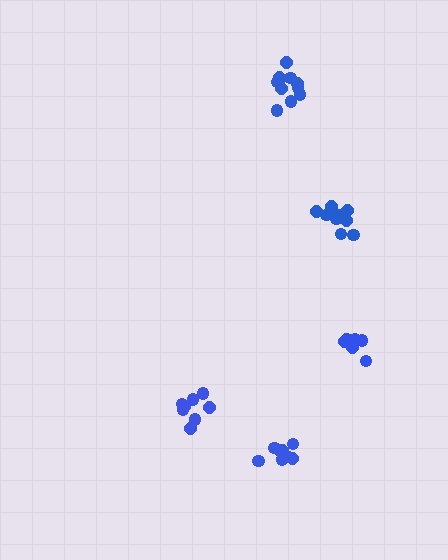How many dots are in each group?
Group 1: 11 dots, Group 2: 11 dots, Group 3: 8 dots, Group 4: 8 dots, Group 5: 7 dots (45 total).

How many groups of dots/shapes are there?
There are 5 groups.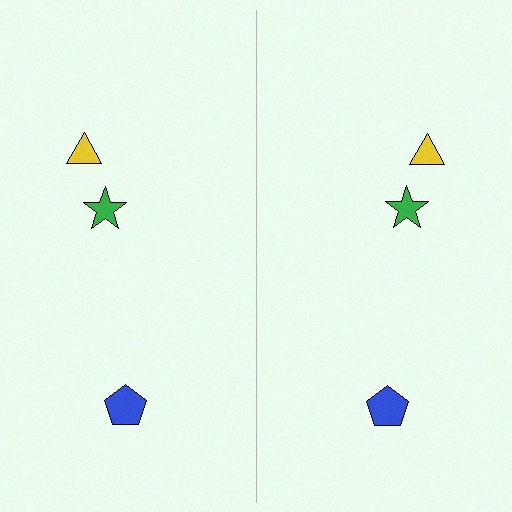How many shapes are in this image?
There are 6 shapes in this image.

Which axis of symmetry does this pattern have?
The pattern has a vertical axis of symmetry running through the center of the image.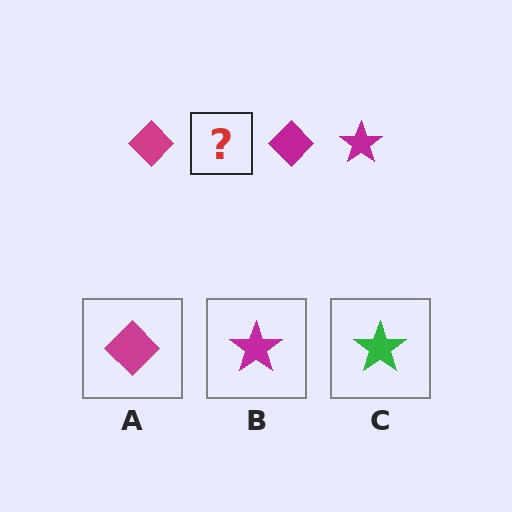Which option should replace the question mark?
Option B.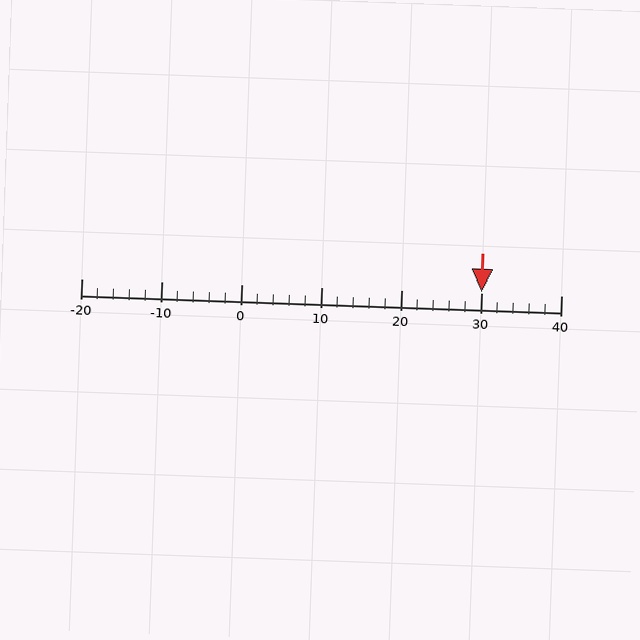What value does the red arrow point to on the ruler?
The red arrow points to approximately 30.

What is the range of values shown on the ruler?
The ruler shows values from -20 to 40.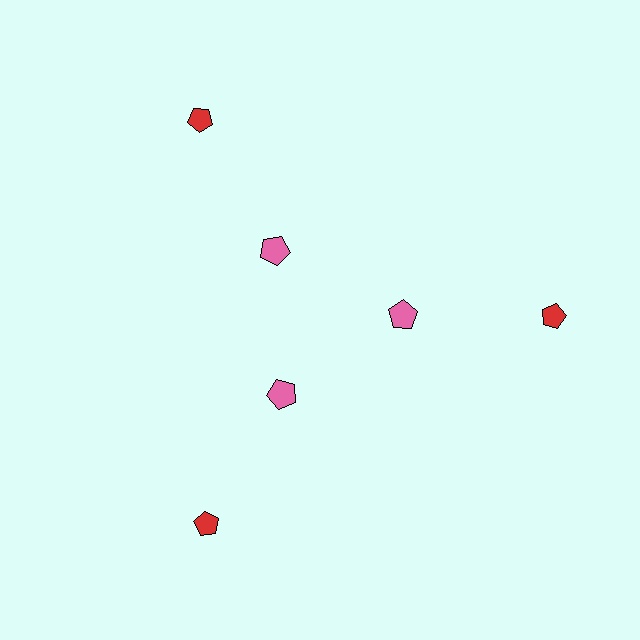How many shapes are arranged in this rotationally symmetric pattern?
There are 6 shapes, arranged in 3 groups of 2.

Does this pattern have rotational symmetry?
Yes, this pattern has 3-fold rotational symmetry. It looks the same after rotating 120 degrees around the center.